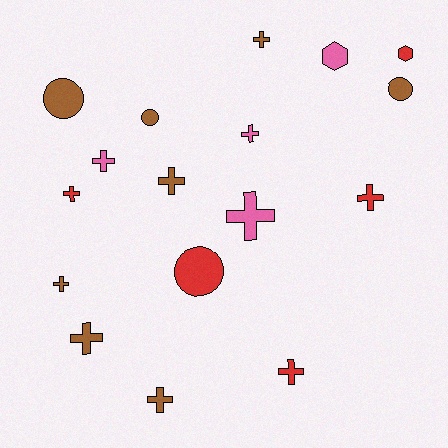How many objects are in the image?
There are 17 objects.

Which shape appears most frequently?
Cross, with 11 objects.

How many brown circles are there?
There are 3 brown circles.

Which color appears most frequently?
Brown, with 8 objects.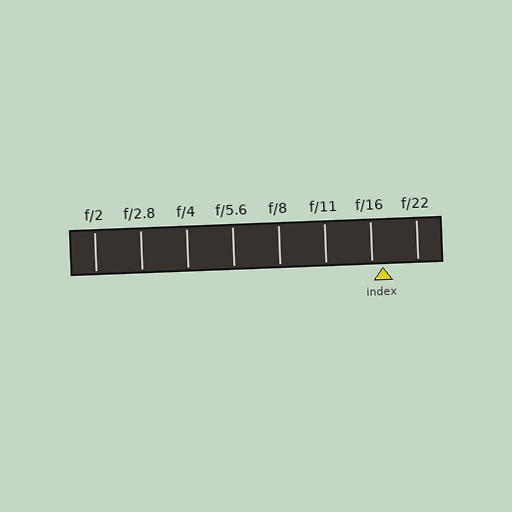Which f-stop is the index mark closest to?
The index mark is closest to f/16.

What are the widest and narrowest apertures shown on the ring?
The widest aperture shown is f/2 and the narrowest is f/22.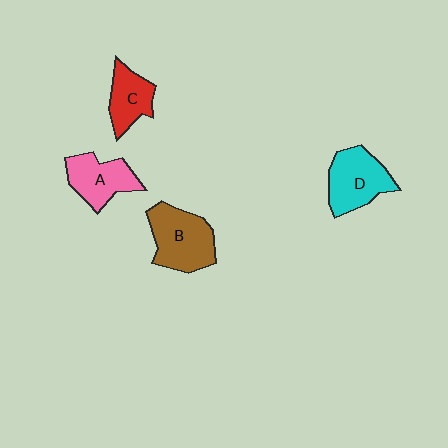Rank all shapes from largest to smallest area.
From largest to smallest: B (brown), D (cyan), A (pink), C (red).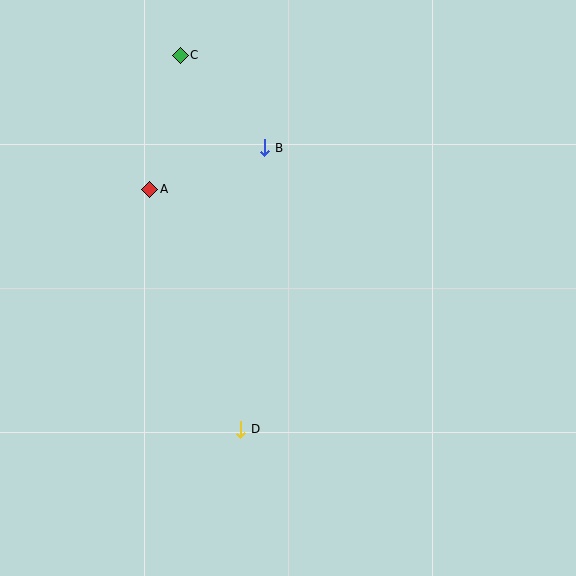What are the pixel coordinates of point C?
Point C is at (180, 55).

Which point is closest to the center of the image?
Point B at (265, 148) is closest to the center.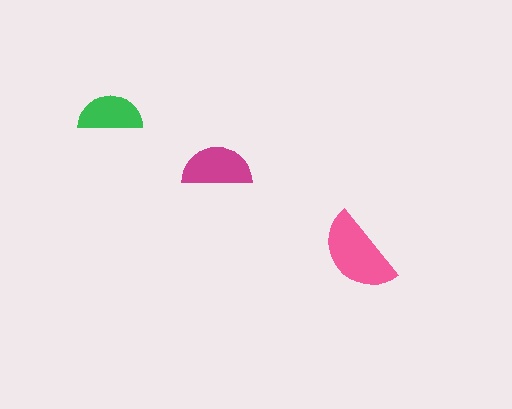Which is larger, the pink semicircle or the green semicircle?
The pink one.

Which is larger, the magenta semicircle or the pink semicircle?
The pink one.